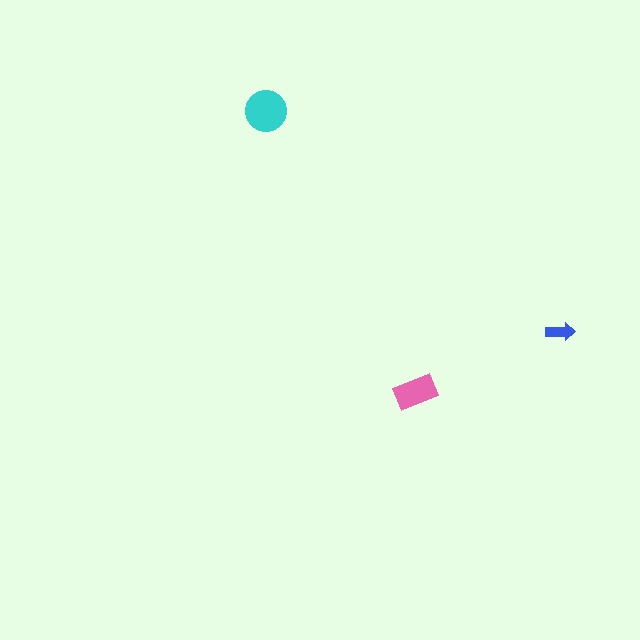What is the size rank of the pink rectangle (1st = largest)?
2nd.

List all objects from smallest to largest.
The blue arrow, the pink rectangle, the cyan circle.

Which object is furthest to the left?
The cyan circle is leftmost.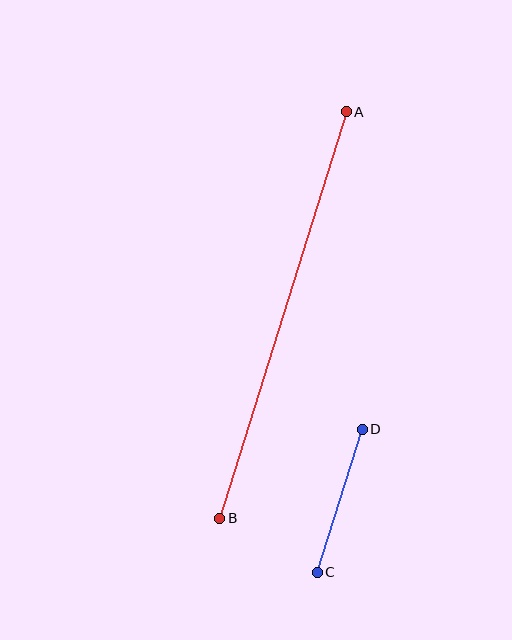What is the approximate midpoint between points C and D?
The midpoint is at approximately (340, 501) pixels.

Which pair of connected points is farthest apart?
Points A and B are farthest apart.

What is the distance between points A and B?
The distance is approximately 426 pixels.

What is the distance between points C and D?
The distance is approximately 150 pixels.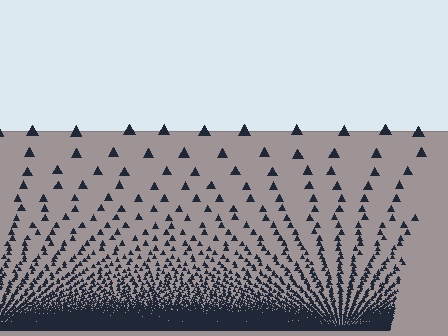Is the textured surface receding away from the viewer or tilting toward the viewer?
The surface appears to tilt toward the viewer. Texture elements get larger and sparser toward the top.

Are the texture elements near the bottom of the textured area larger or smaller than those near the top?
Smaller. The gradient is inverted — elements near the bottom are smaller and denser.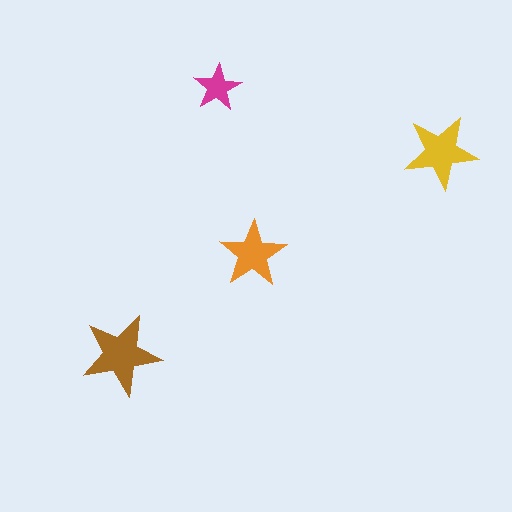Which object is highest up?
The magenta star is topmost.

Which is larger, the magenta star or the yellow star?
The yellow one.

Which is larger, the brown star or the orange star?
The brown one.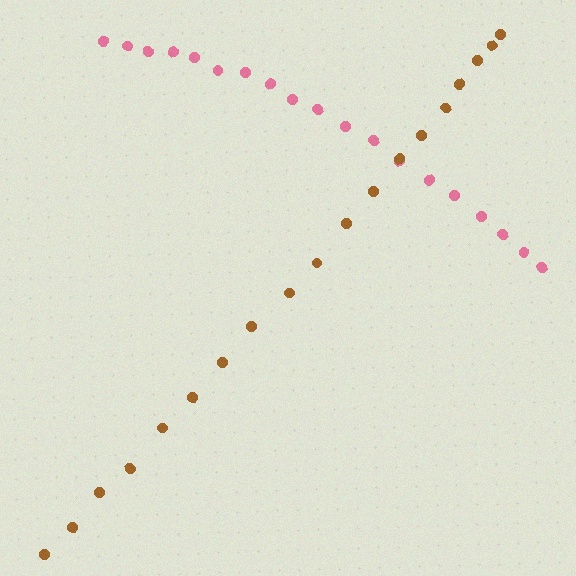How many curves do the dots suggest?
There are 2 distinct paths.